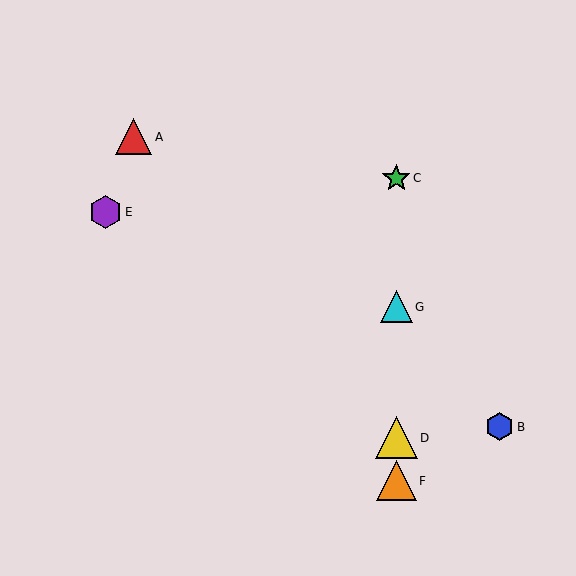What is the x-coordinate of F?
Object F is at x≈396.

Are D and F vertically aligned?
Yes, both are at x≈396.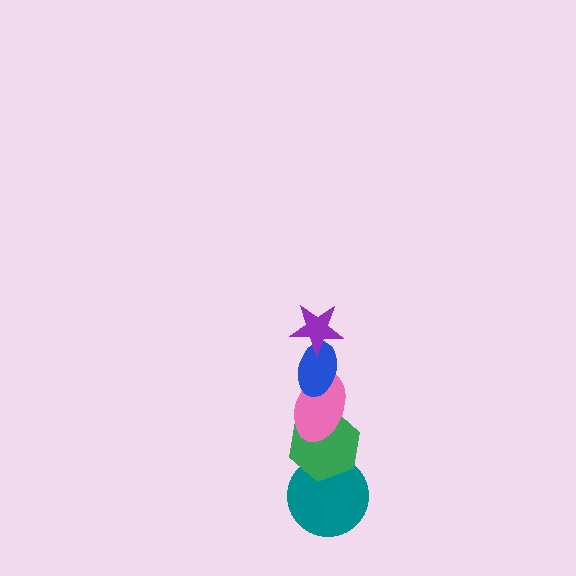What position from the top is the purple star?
The purple star is 1st from the top.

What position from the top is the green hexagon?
The green hexagon is 4th from the top.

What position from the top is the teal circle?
The teal circle is 5th from the top.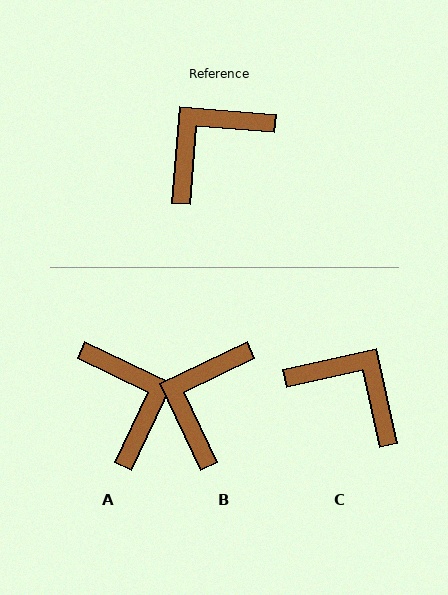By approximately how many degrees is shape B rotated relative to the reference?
Approximately 30 degrees counter-clockwise.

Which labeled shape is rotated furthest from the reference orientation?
A, about 111 degrees away.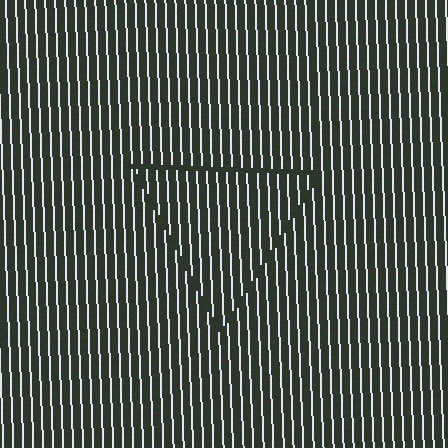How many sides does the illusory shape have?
3 sides — the line-ends trace a triangle.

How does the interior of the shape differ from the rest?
The interior of the shape contains the same grating, shifted by half a period — the contour is defined by the phase discontinuity where line-ends from the inner and outer gratings abut.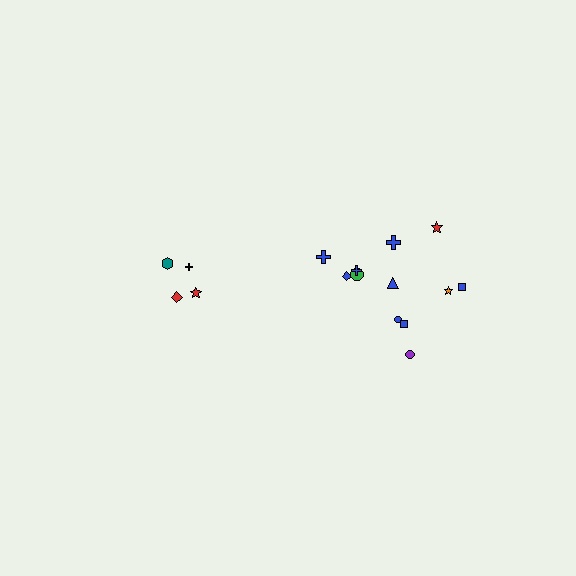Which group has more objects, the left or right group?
The right group.